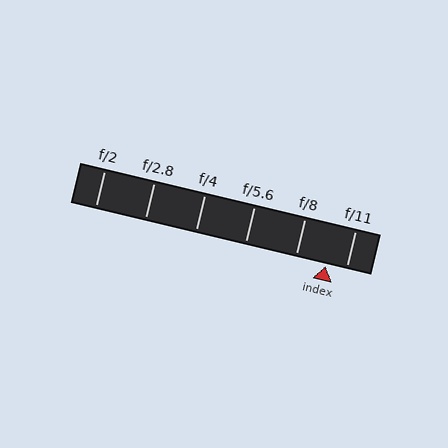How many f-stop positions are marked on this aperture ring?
There are 6 f-stop positions marked.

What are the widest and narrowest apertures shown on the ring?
The widest aperture shown is f/2 and the narrowest is f/11.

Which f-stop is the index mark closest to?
The index mark is closest to f/11.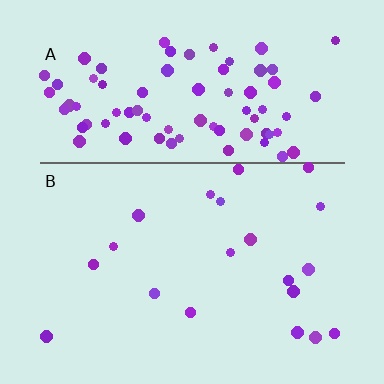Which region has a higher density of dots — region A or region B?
A (the top).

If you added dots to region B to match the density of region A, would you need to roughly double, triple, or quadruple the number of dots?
Approximately quadruple.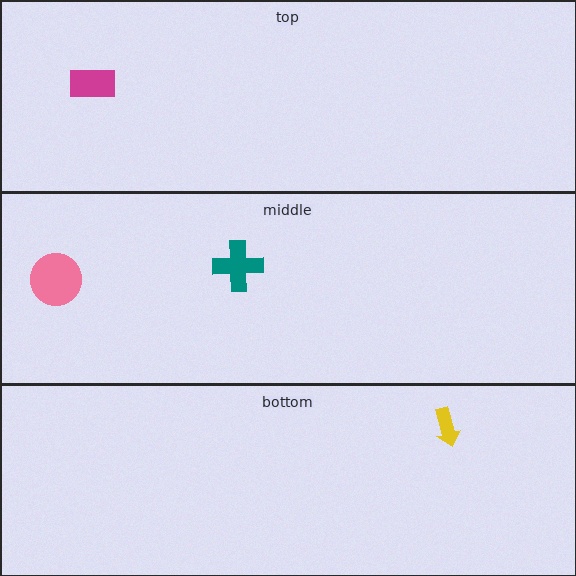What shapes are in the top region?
The magenta rectangle.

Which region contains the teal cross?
The middle region.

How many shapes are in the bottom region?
1.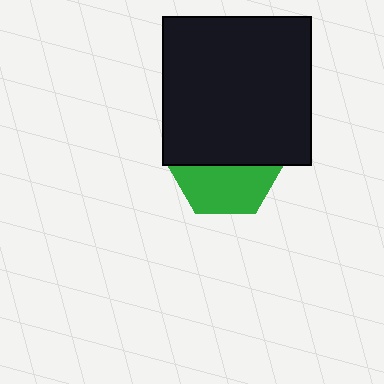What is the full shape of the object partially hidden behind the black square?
The partially hidden object is a green hexagon.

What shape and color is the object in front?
The object in front is a black square.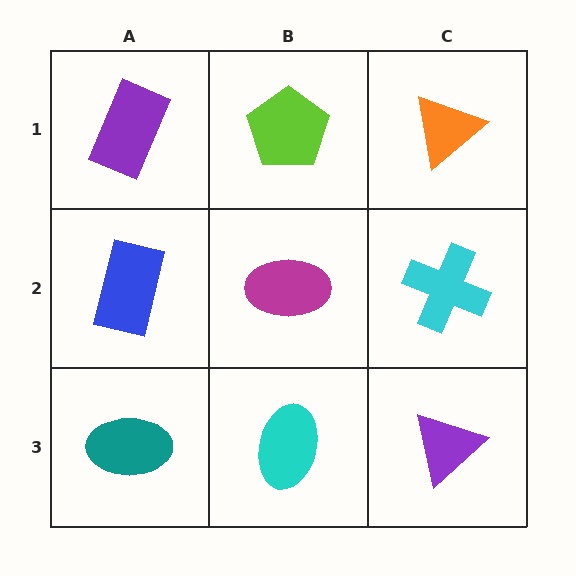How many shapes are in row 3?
3 shapes.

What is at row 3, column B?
A cyan ellipse.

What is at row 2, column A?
A blue rectangle.